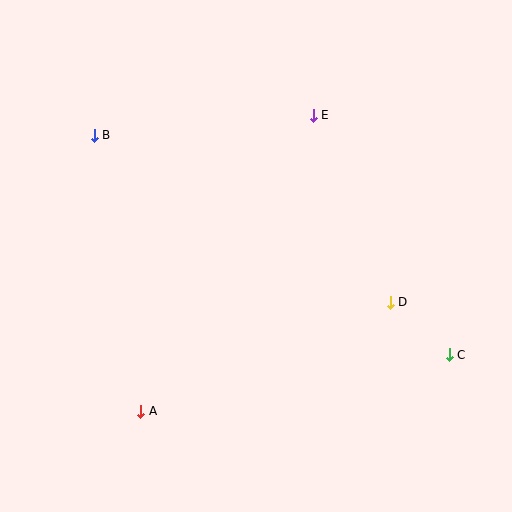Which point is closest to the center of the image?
Point D at (390, 302) is closest to the center.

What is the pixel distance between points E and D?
The distance between E and D is 202 pixels.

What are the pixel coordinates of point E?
Point E is at (313, 115).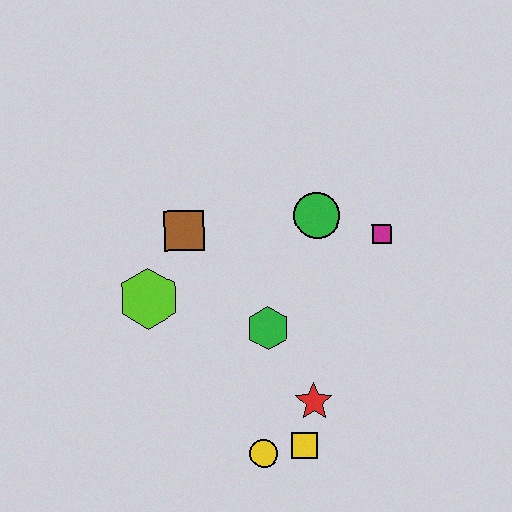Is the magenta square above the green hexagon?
Yes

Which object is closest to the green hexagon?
The red star is closest to the green hexagon.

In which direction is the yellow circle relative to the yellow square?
The yellow circle is to the left of the yellow square.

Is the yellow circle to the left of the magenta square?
Yes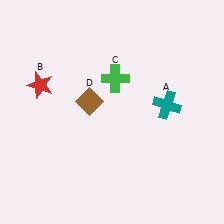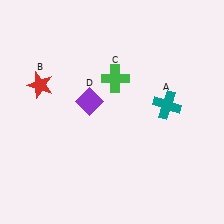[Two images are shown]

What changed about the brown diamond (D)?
In Image 1, D is brown. In Image 2, it changed to purple.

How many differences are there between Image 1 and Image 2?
There is 1 difference between the two images.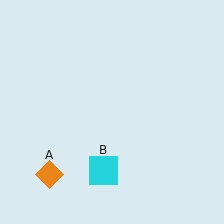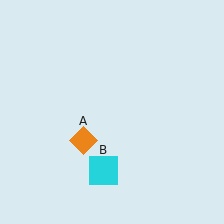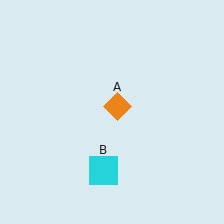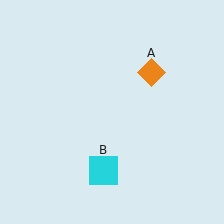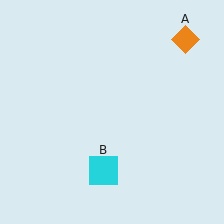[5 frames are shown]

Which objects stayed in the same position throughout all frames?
Cyan square (object B) remained stationary.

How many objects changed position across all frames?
1 object changed position: orange diamond (object A).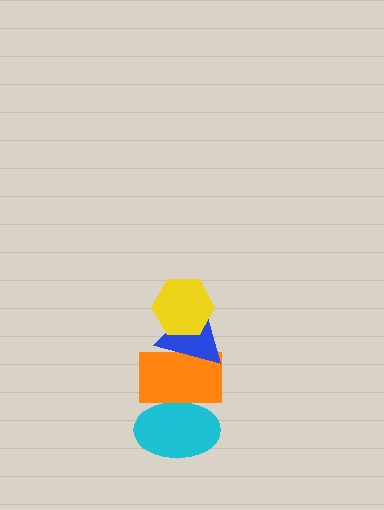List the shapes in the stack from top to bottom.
From top to bottom: the yellow hexagon, the blue triangle, the orange rectangle, the cyan ellipse.